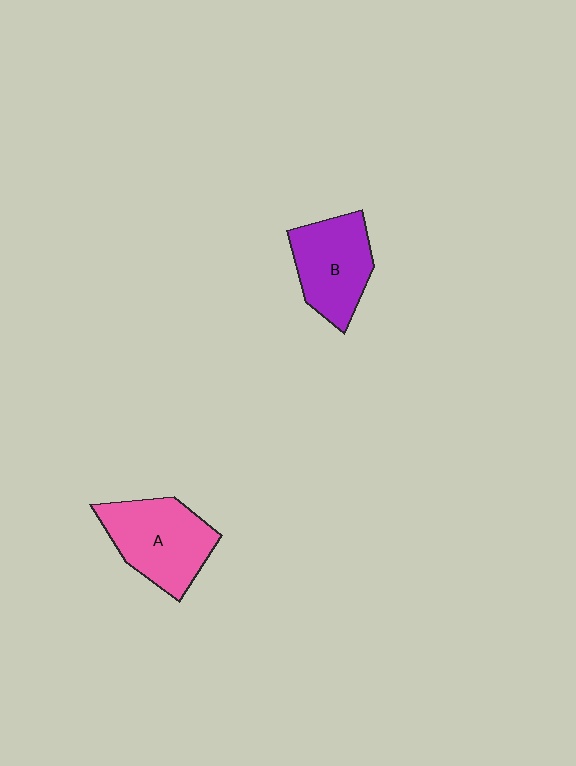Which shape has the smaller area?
Shape B (purple).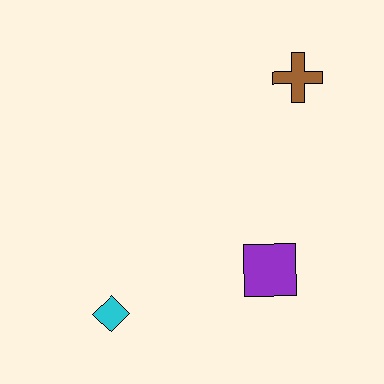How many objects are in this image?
There are 3 objects.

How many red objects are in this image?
There are no red objects.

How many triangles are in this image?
There are no triangles.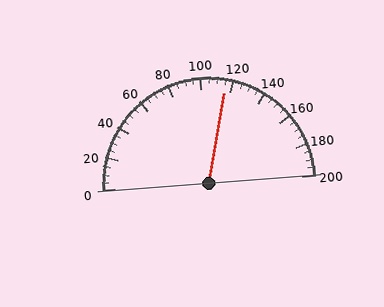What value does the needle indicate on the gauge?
The needle indicates approximately 115.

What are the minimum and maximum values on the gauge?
The gauge ranges from 0 to 200.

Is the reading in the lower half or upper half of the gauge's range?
The reading is in the upper half of the range (0 to 200).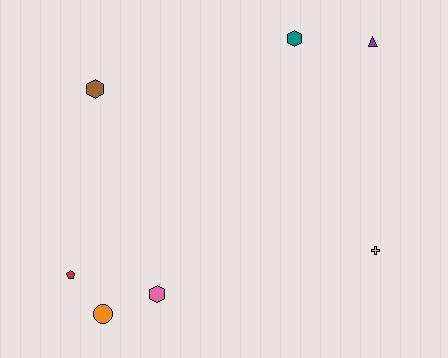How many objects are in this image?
There are 7 objects.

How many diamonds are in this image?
There are no diamonds.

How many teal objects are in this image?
There is 1 teal object.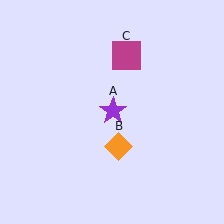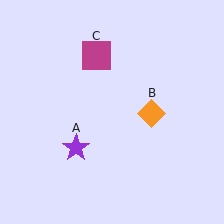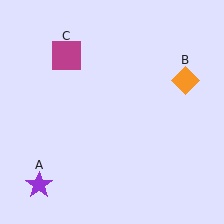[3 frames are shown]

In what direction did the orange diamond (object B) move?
The orange diamond (object B) moved up and to the right.